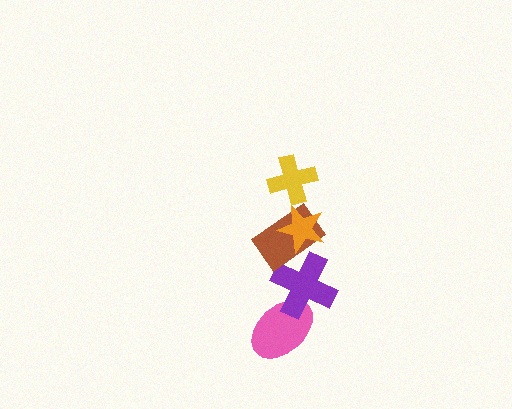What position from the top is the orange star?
The orange star is 2nd from the top.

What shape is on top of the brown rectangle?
The orange star is on top of the brown rectangle.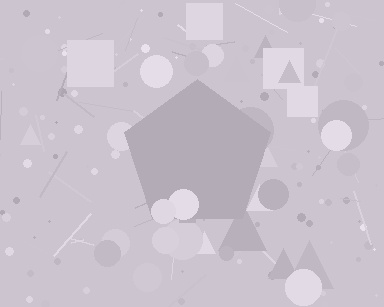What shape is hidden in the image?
A pentagon is hidden in the image.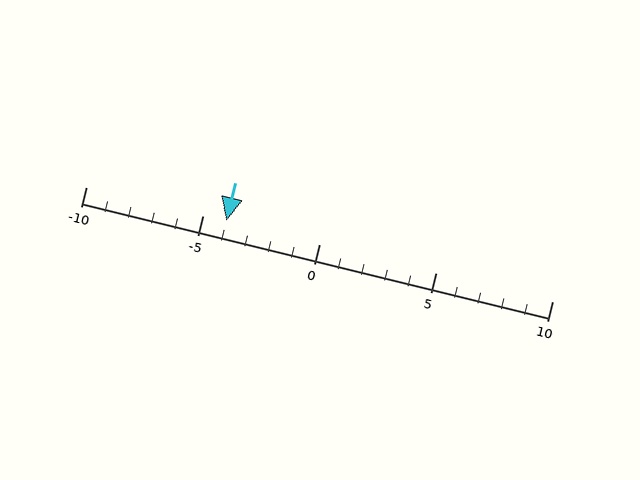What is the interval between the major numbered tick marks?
The major tick marks are spaced 5 units apart.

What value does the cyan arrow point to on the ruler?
The cyan arrow points to approximately -4.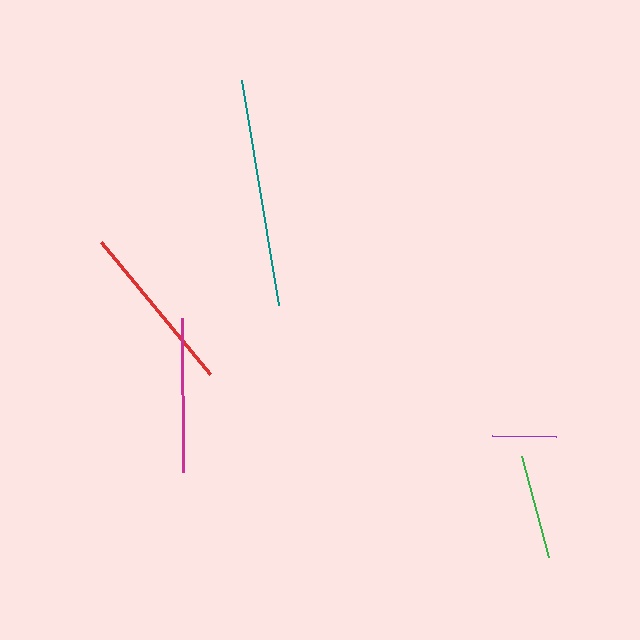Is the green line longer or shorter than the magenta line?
The magenta line is longer than the green line.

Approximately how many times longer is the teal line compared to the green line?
The teal line is approximately 2.2 times the length of the green line.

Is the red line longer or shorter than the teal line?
The teal line is longer than the red line.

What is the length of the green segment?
The green segment is approximately 105 pixels long.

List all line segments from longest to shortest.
From longest to shortest: teal, red, magenta, green, purple.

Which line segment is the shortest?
The purple line is the shortest at approximately 64 pixels.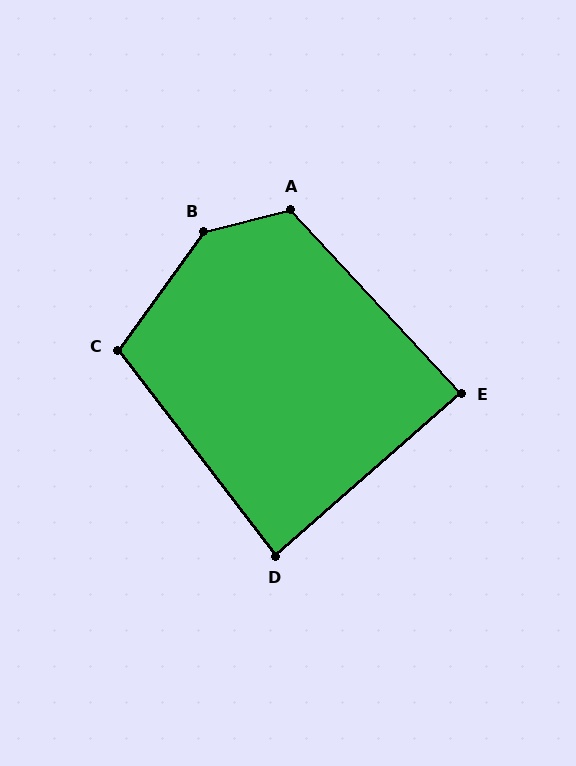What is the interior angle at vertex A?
Approximately 119 degrees (obtuse).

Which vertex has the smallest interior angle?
D, at approximately 86 degrees.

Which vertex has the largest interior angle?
B, at approximately 140 degrees.